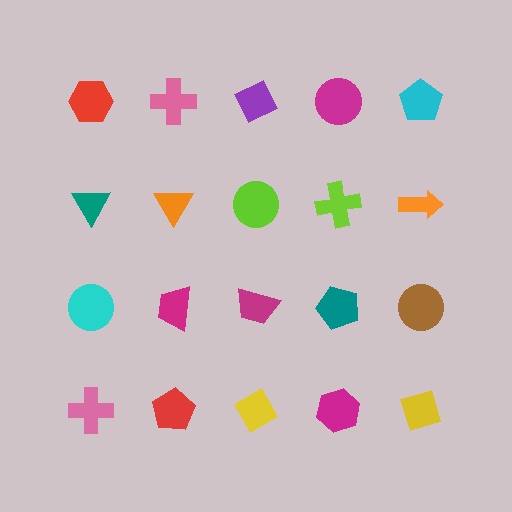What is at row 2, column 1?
A teal triangle.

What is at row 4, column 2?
A red pentagon.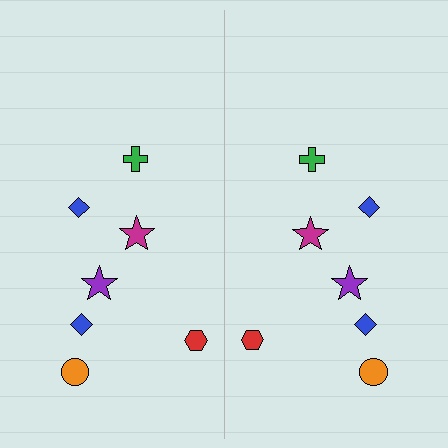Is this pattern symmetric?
Yes, this pattern has bilateral (reflection) symmetry.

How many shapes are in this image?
There are 14 shapes in this image.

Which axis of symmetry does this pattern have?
The pattern has a vertical axis of symmetry running through the center of the image.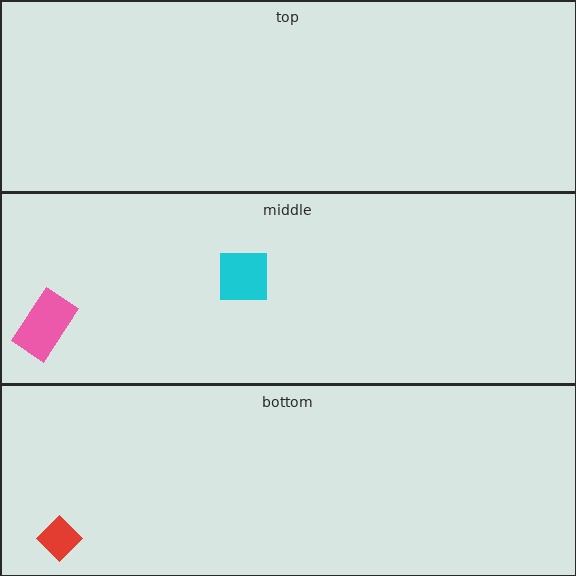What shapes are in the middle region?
The pink rectangle, the cyan square.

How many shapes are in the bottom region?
1.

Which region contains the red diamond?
The bottom region.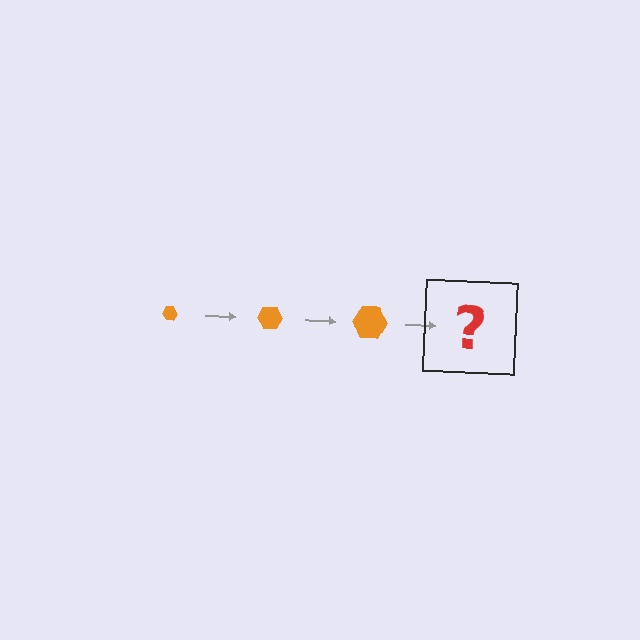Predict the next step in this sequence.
The next step is an orange hexagon, larger than the previous one.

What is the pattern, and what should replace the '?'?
The pattern is that the hexagon gets progressively larger each step. The '?' should be an orange hexagon, larger than the previous one.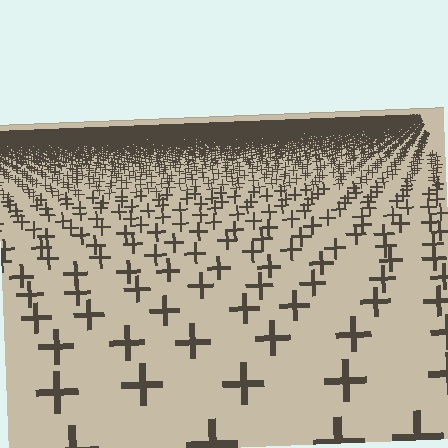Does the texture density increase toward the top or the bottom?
Density increases toward the top.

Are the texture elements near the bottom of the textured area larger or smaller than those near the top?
Larger. Near the bottom, elements are closer to the viewer and appear at a bigger on-screen size.